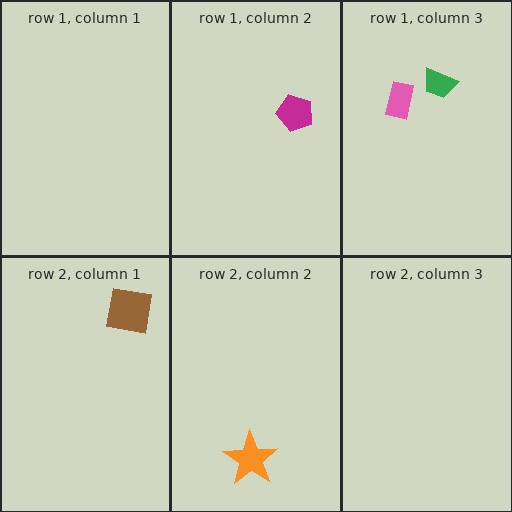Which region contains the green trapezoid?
The row 1, column 3 region.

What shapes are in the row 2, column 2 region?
The orange star.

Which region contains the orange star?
The row 2, column 2 region.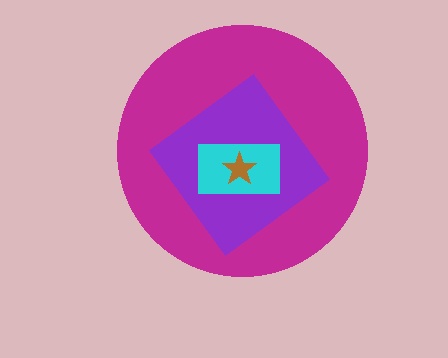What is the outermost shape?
The magenta circle.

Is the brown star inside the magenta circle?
Yes.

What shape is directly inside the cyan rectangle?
The brown star.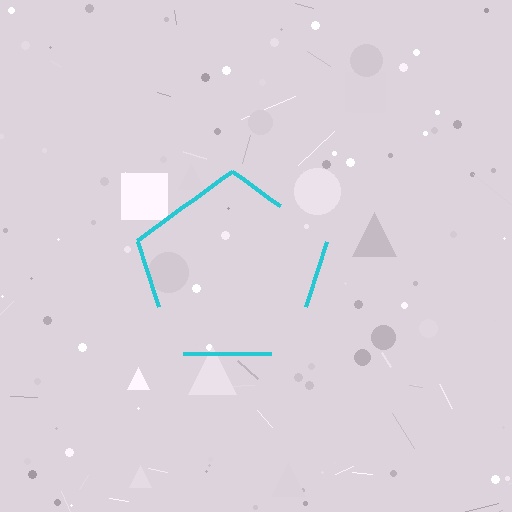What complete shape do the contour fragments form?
The contour fragments form a pentagon.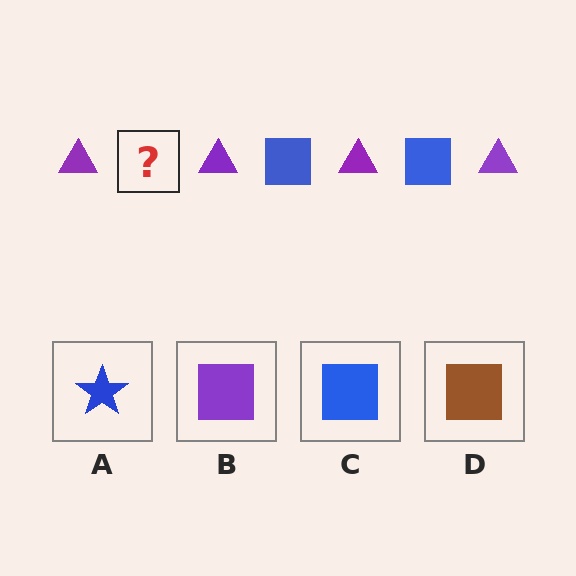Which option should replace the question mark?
Option C.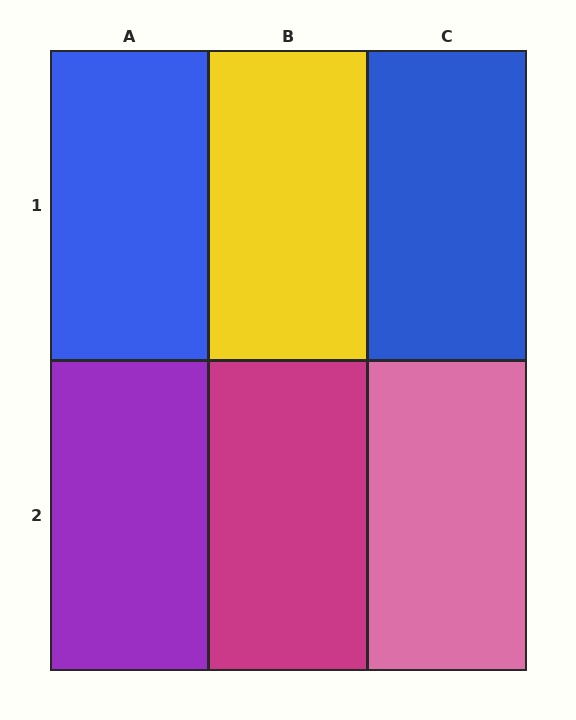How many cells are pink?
1 cell is pink.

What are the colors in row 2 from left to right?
Purple, magenta, pink.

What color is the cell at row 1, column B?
Yellow.